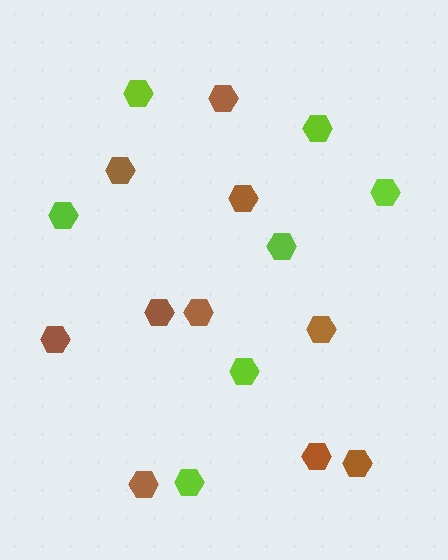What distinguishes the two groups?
There are 2 groups: one group of brown hexagons (10) and one group of lime hexagons (7).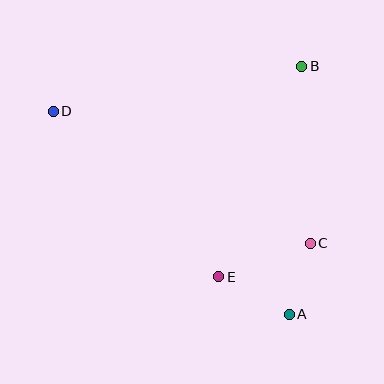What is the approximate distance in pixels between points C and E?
The distance between C and E is approximately 97 pixels.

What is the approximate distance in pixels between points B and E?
The distance between B and E is approximately 226 pixels.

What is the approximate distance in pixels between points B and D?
The distance between B and D is approximately 253 pixels.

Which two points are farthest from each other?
Points A and D are farthest from each other.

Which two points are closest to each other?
Points A and C are closest to each other.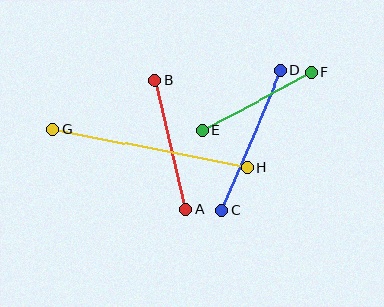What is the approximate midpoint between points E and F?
The midpoint is at approximately (257, 101) pixels.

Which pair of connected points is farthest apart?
Points G and H are farthest apart.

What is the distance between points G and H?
The distance is approximately 199 pixels.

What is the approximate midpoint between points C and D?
The midpoint is at approximately (251, 140) pixels.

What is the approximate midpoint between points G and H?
The midpoint is at approximately (150, 148) pixels.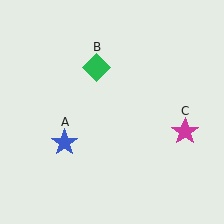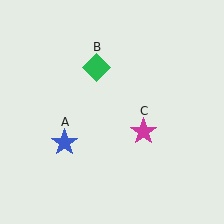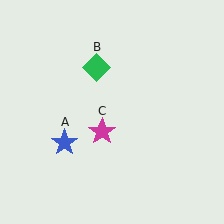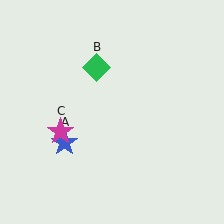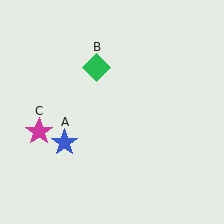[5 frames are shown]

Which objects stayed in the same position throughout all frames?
Blue star (object A) and green diamond (object B) remained stationary.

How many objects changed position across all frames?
1 object changed position: magenta star (object C).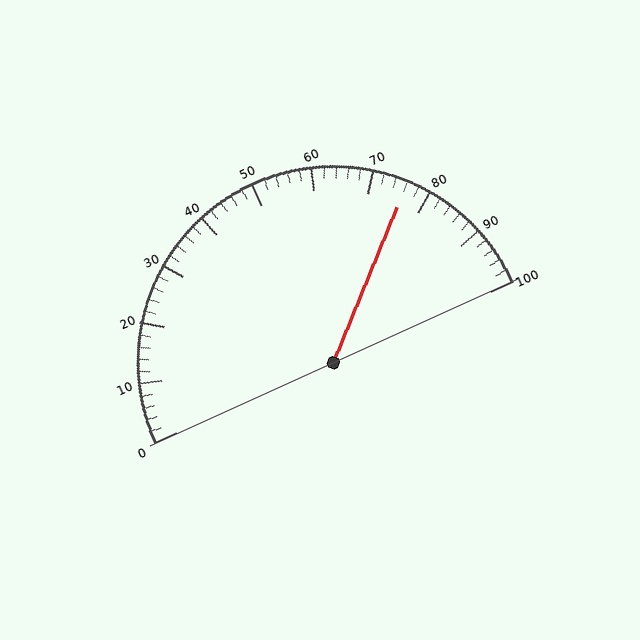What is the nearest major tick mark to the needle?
The nearest major tick mark is 80.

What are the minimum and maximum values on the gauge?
The gauge ranges from 0 to 100.